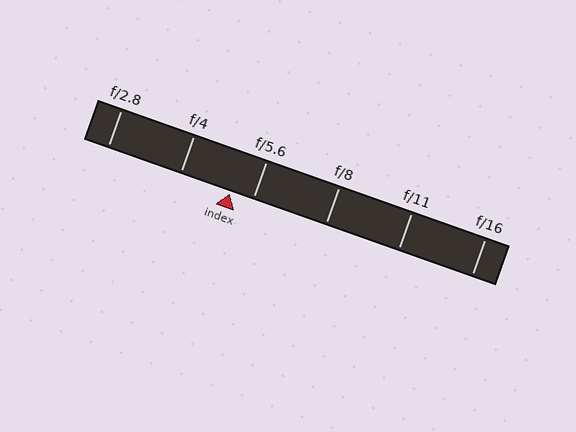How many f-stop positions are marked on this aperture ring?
There are 6 f-stop positions marked.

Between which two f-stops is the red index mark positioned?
The index mark is between f/4 and f/5.6.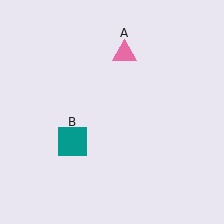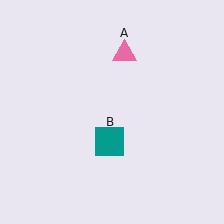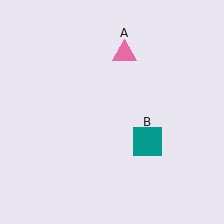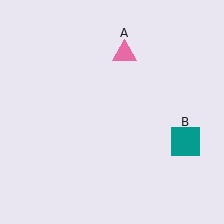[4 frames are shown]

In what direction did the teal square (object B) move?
The teal square (object B) moved right.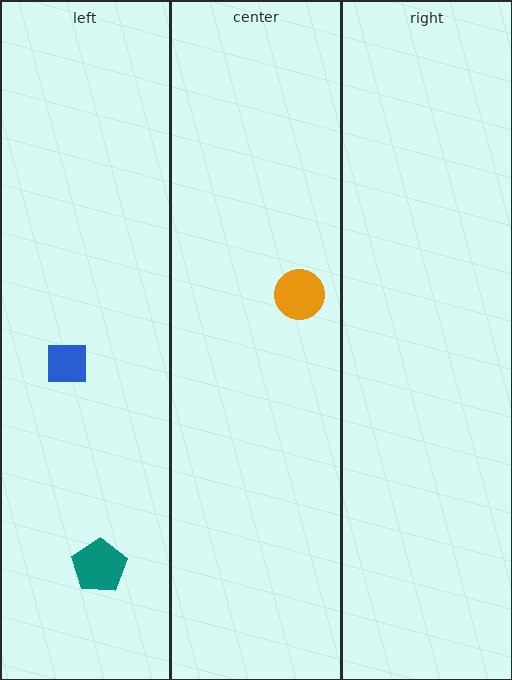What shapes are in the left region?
The blue square, the teal pentagon.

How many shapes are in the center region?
1.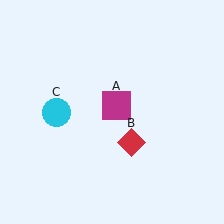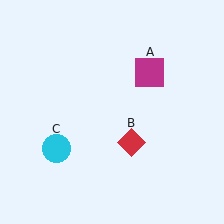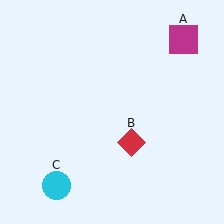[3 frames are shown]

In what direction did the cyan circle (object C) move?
The cyan circle (object C) moved down.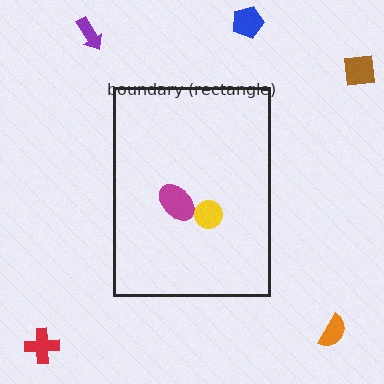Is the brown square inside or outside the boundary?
Outside.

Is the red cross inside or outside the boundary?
Outside.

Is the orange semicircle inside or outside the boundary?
Outside.